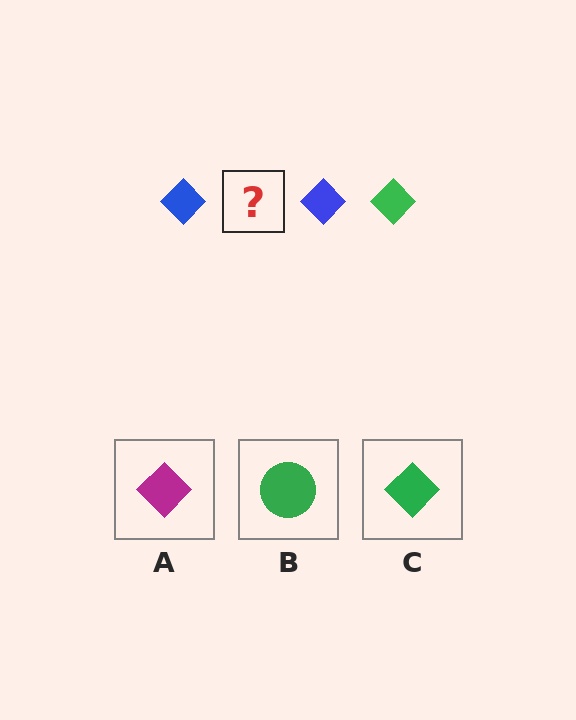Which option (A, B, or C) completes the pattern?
C.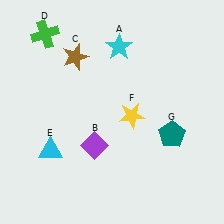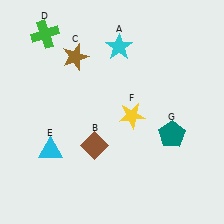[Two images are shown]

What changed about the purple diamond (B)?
In Image 1, B is purple. In Image 2, it changed to brown.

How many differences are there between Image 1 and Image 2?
There is 1 difference between the two images.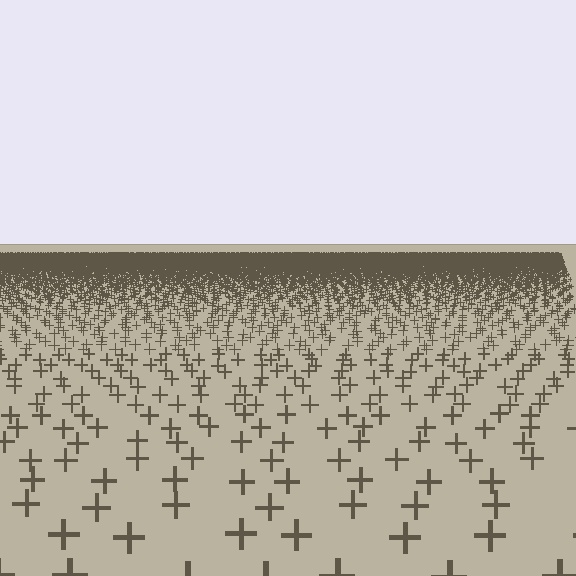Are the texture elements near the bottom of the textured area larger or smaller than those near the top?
Larger. Near the bottom, elements are closer to the viewer and appear at a bigger on-screen size.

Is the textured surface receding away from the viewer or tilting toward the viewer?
The surface is receding away from the viewer. Texture elements get smaller and denser toward the top.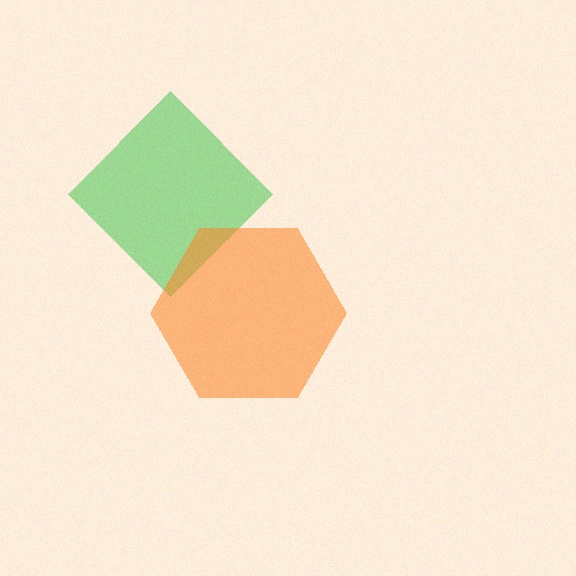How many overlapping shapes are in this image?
There are 2 overlapping shapes in the image.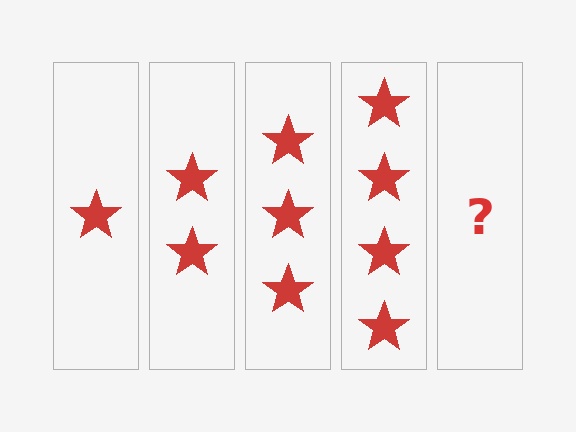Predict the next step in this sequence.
The next step is 5 stars.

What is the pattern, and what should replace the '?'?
The pattern is that each step adds one more star. The '?' should be 5 stars.